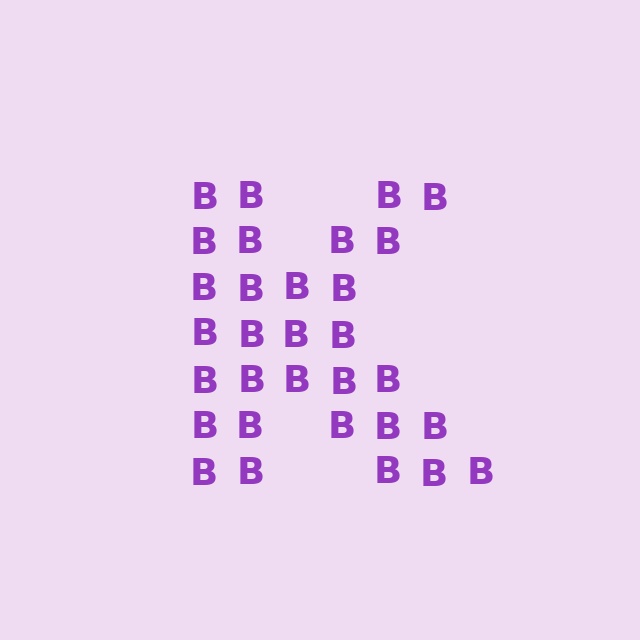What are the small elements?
The small elements are letter B's.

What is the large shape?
The large shape is the letter K.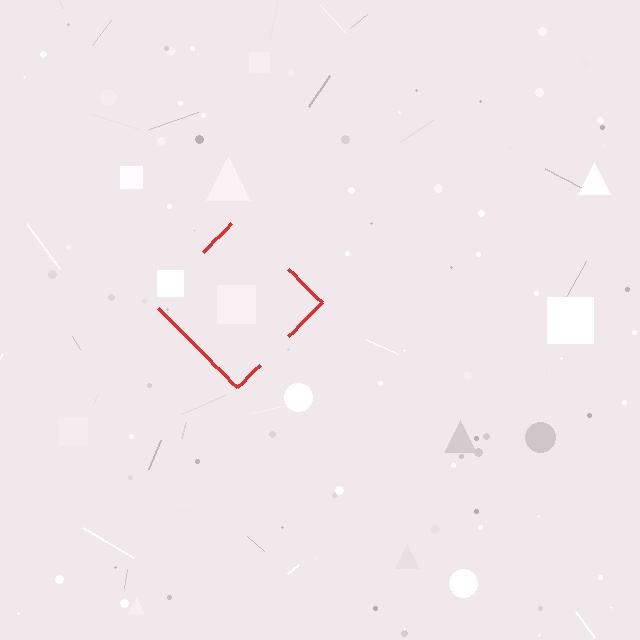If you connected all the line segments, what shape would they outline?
They would outline a diamond.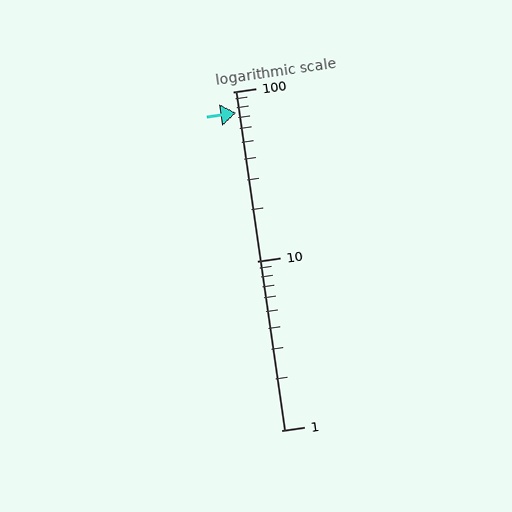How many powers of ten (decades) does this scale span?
The scale spans 2 decades, from 1 to 100.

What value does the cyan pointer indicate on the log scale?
The pointer indicates approximately 75.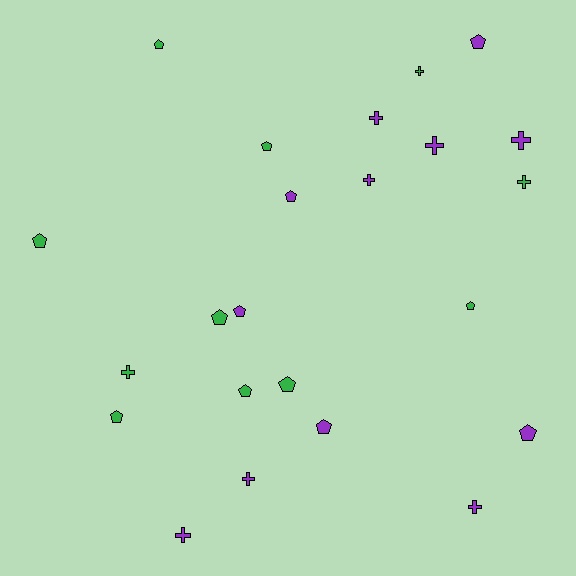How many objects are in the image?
There are 23 objects.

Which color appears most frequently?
Purple, with 12 objects.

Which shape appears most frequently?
Pentagon, with 13 objects.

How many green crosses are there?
There are 3 green crosses.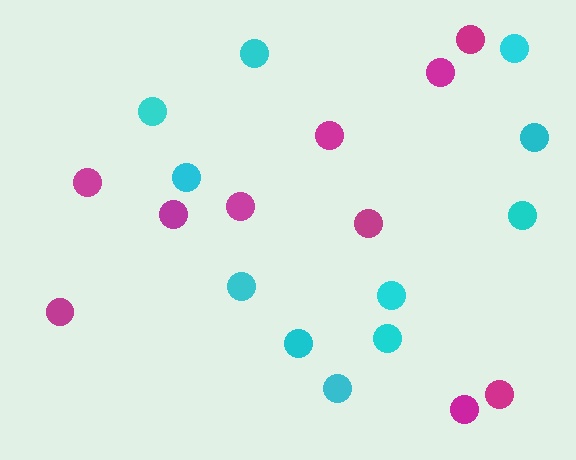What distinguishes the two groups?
There are 2 groups: one group of cyan circles (11) and one group of magenta circles (10).